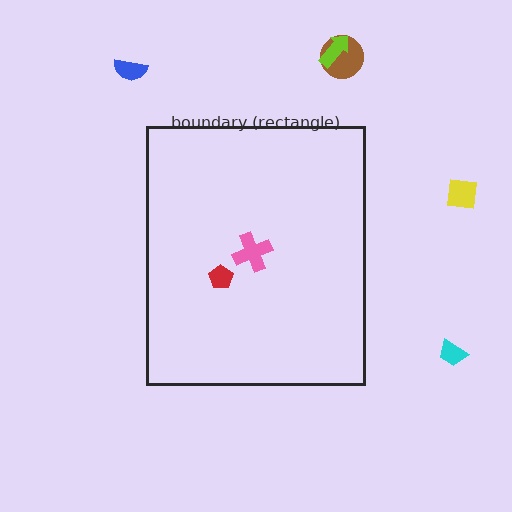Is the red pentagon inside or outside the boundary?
Inside.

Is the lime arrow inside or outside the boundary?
Outside.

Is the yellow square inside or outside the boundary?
Outside.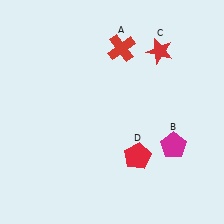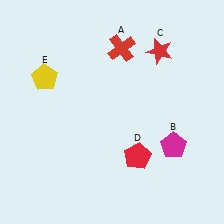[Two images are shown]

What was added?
A yellow pentagon (E) was added in Image 2.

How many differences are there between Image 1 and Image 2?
There is 1 difference between the two images.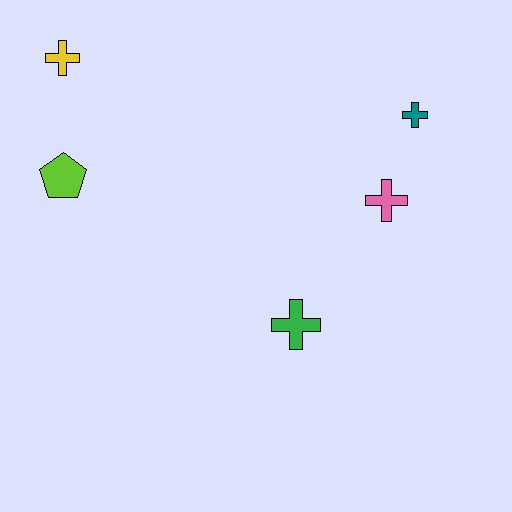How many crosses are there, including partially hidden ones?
There are 4 crosses.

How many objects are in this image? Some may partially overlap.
There are 5 objects.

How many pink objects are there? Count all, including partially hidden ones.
There is 1 pink object.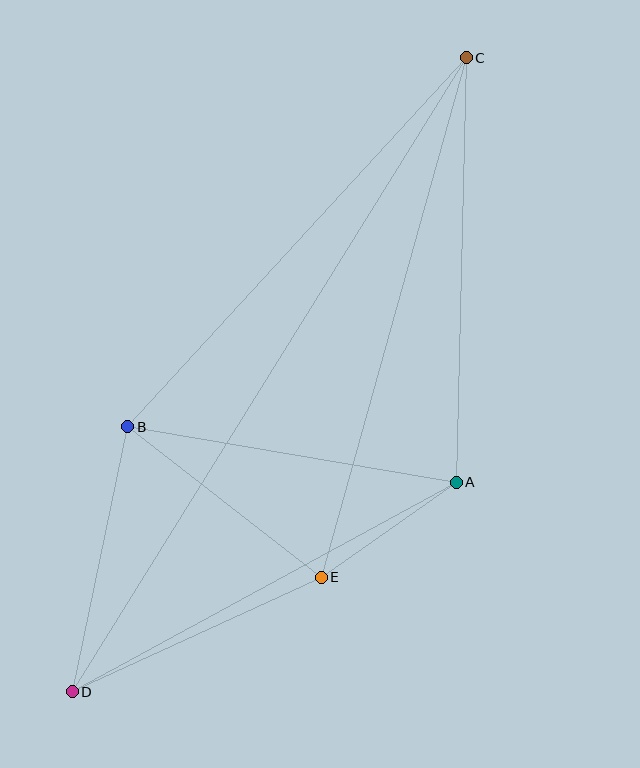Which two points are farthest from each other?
Points C and D are farthest from each other.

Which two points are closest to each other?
Points A and E are closest to each other.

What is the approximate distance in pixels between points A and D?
The distance between A and D is approximately 438 pixels.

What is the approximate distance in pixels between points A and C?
The distance between A and C is approximately 425 pixels.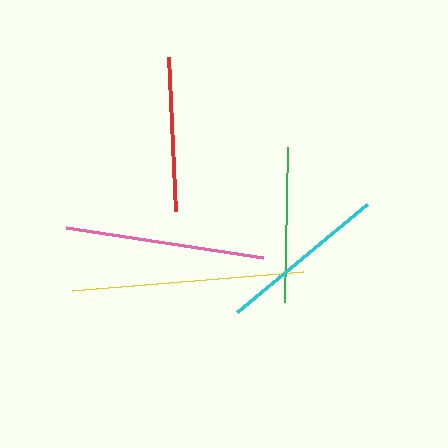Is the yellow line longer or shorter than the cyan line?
The yellow line is longer than the cyan line.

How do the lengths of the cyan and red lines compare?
The cyan and red lines are approximately the same length.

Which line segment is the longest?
The yellow line is the longest at approximately 231 pixels.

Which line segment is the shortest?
The red line is the shortest at approximately 154 pixels.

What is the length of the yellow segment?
The yellow segment is approximately 231 pixels long.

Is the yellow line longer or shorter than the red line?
The yellow line is longer than the red line.